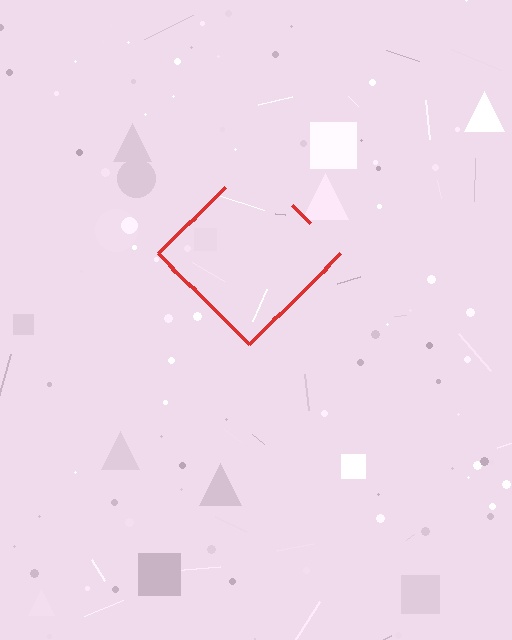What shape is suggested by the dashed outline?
The dashed outline suggests a diamond.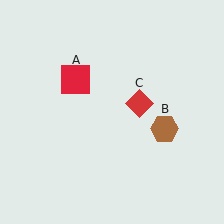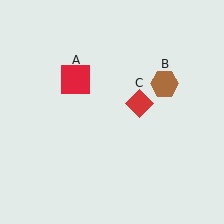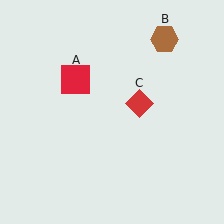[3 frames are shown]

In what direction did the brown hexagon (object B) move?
The brown hexagon (object B) moved up.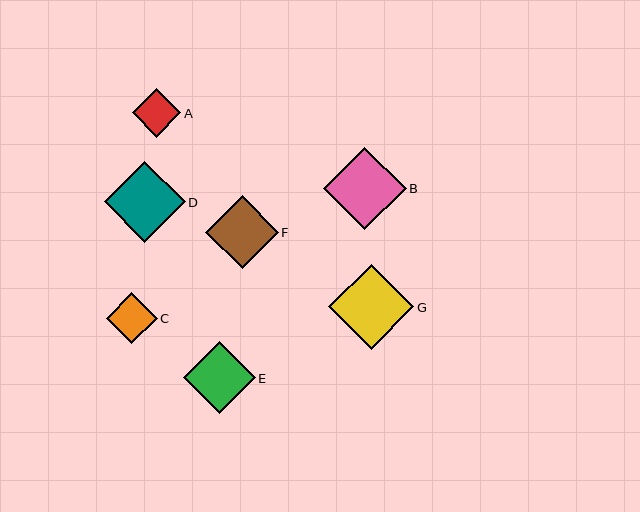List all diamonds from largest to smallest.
From largest to smallest: G, B, D, F, E, C, A.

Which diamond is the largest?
Diamond G is the largest with a size of approximately 85 pixels.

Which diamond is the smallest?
Diamond A is the smallest with a size of approximately 49 pixels.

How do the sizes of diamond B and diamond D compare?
Diamond B and diamond D are approximately the same size.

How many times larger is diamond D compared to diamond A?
Diamond D is approximately 1.6 times the size of diamond A.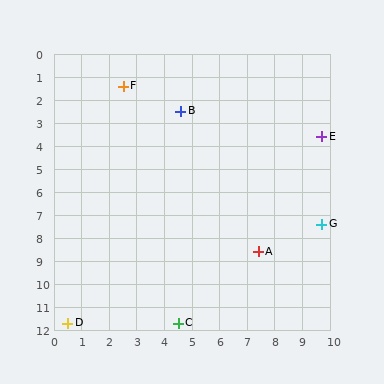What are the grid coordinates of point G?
Point G is at approximately (9.7, 7.4).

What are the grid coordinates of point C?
Point C is at approximately (4.5, 11.7).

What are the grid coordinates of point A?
Point A is at approximately (7.4, 8.6).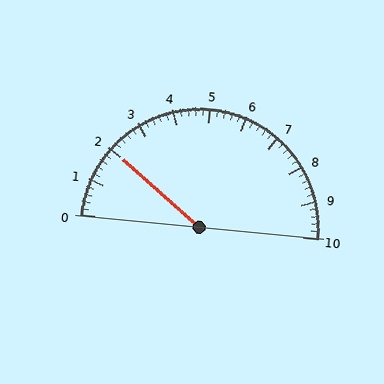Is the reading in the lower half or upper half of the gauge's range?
The reading is in the lower half of the range (0 to 10).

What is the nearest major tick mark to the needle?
The nearest major tick mark is 2.